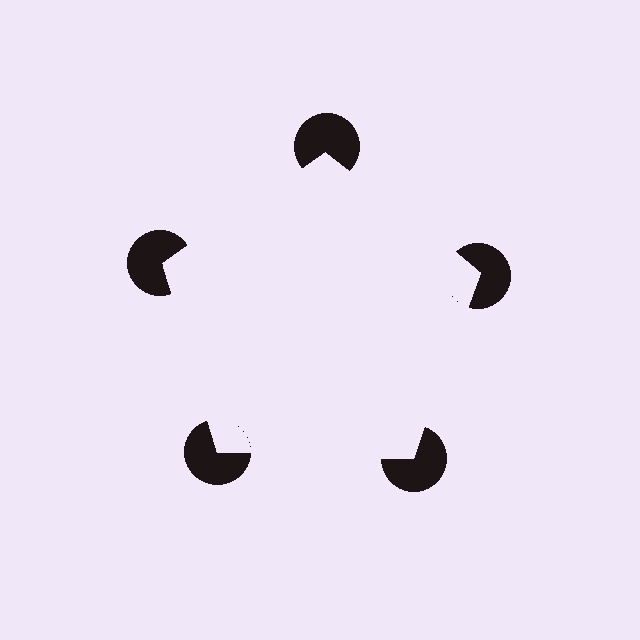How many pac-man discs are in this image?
There are 5 — one at each vertex of the illusory pentagon.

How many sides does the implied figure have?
5 sides.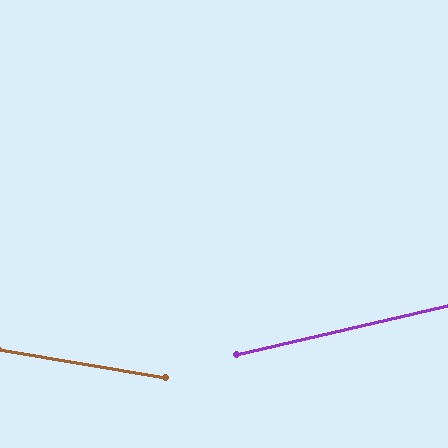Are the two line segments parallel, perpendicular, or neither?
Neither parallel nor perpendicular — they differ by about 23°.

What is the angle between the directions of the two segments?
Approximately 23 degrees.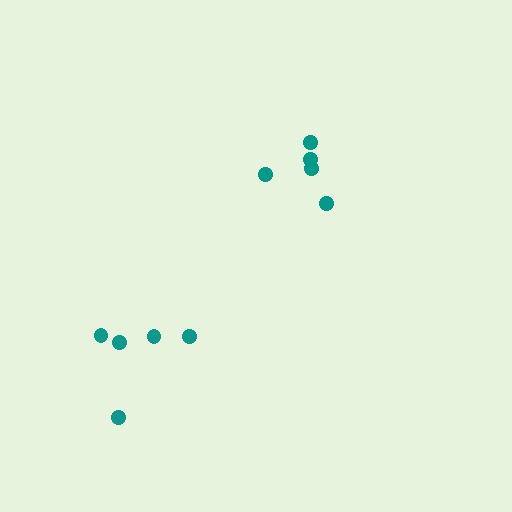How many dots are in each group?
Group 1: 5 dots, Group 2: 5 dots (10 total).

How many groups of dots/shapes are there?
There are 2 groups.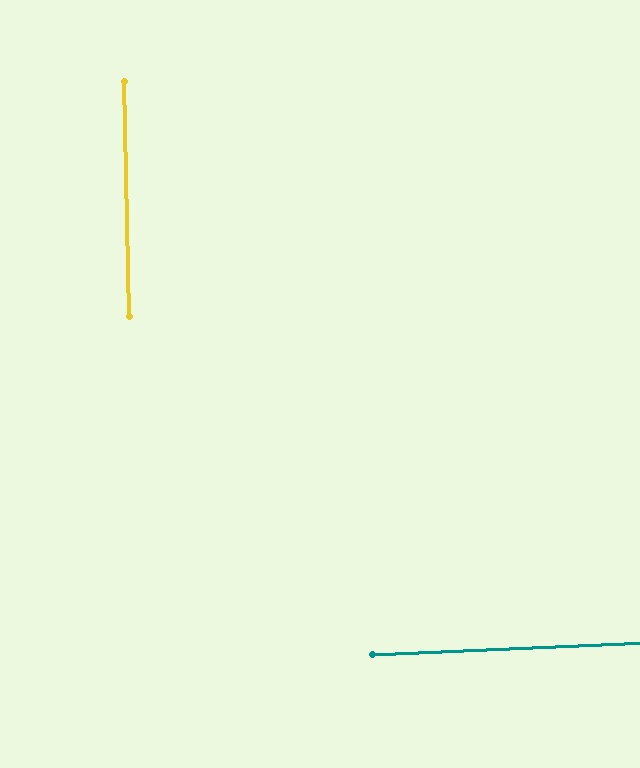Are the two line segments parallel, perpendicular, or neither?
Perpendicular — they meet at approximately 89°.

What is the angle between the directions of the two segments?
Approximately 89 degrees.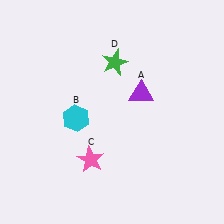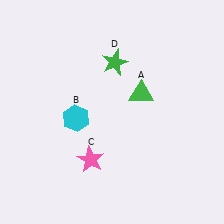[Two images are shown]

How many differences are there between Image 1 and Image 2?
There is 1 difference between the two images.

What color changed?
The triangle (A) changed from purple in Image 1 to green in Image 2.